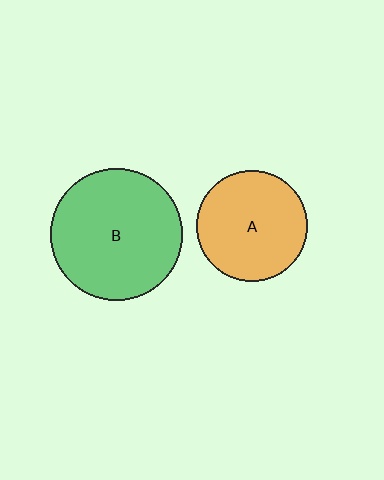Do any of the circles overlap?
No, none of the circles overlap.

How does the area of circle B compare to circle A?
Approximately 1.4 times.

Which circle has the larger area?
Circle B (green).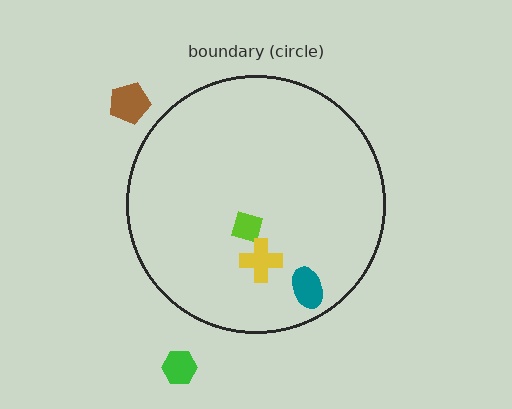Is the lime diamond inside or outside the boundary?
Inside.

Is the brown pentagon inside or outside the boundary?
Outside.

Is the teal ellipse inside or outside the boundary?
Inside.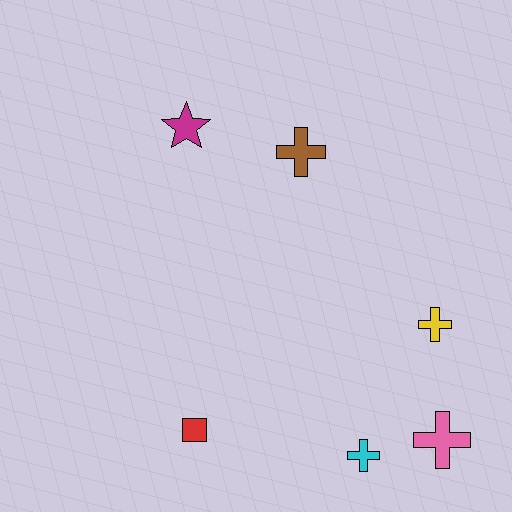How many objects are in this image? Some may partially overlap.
There are 6 objects.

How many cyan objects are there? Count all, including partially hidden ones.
There is 1 cyan object.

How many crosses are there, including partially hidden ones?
There are 4 crosses.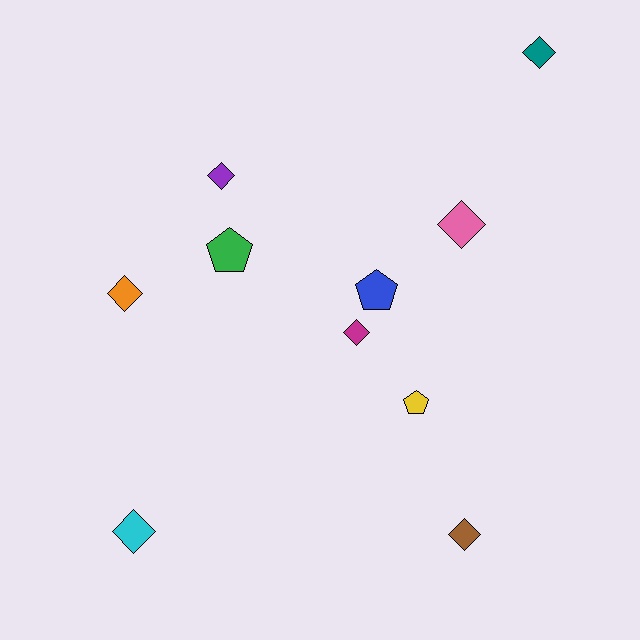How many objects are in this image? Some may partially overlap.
There are 10 objects.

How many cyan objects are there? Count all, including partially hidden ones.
There is 1 cyan object.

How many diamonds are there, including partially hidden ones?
There are 7 diamonds.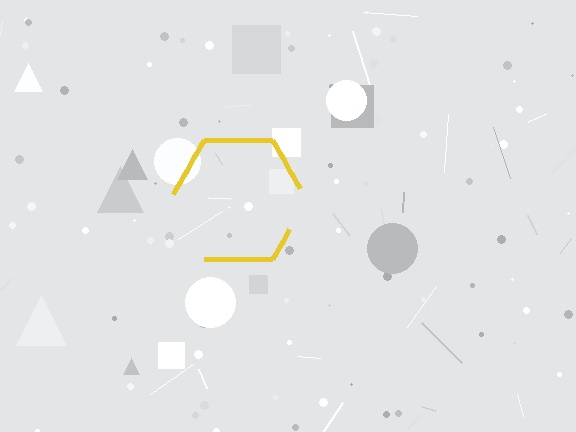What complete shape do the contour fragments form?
The contour fragments form a hexagon.